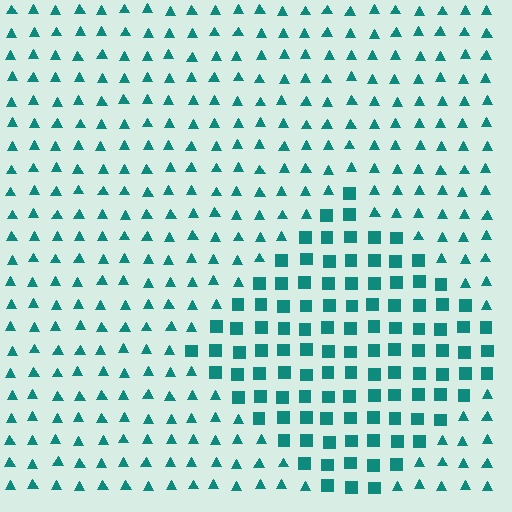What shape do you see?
I see a diamond.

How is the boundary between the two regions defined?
The boundary is defined by a change in element shape: squares inside vs. triangles outside. All elements share the same color and spacing.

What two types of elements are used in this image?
The image uses squares inside the diamond region and triangles outside it.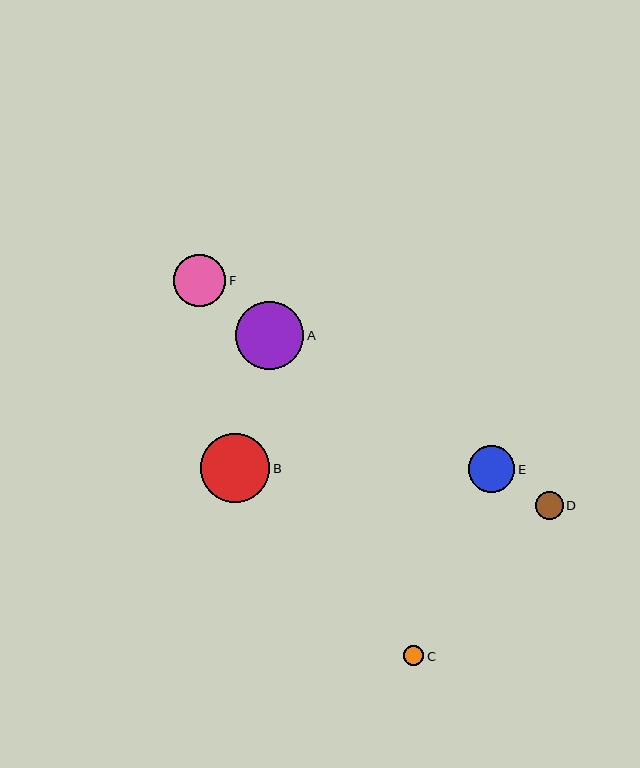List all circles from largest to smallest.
From largest to smallest: B, A, F, E, D, C.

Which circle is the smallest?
Circle C is the smallest with a size of approximately 20 pixels.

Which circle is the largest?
Circle B is the largest with a size of approximately 69 pixels.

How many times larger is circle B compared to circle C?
Circle B is approximately 3.4 times the size of circle C.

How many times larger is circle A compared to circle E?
Circle A is approximately 1.5 times the size of circle E.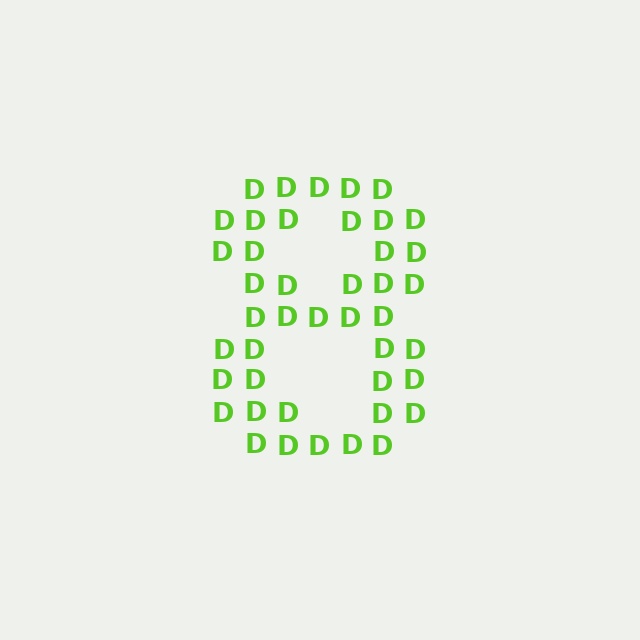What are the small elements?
The small elements are letter D's.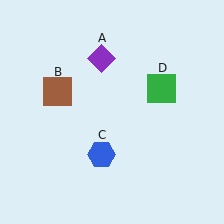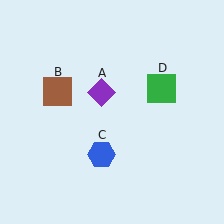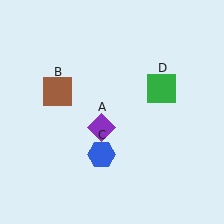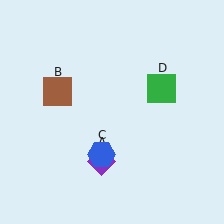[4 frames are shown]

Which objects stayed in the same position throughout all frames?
Brown square (object B) and blue hexagon (object C) and green square (object D) remained stationary.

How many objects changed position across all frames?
1 object changed position: purple diamond (object A).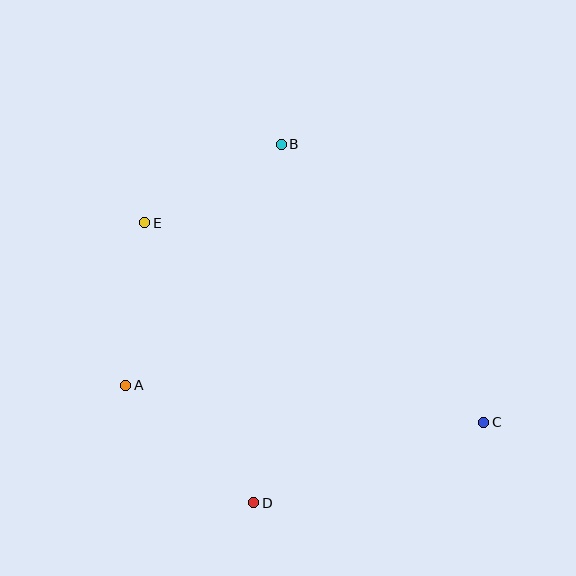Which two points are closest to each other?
Points B and E are closest to each other.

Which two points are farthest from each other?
Points C and E are farthest from each other.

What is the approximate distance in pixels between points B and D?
The distance between B and D is approximately 359 pixels.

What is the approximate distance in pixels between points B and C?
The distance between B and C is approximately 344 pixels.